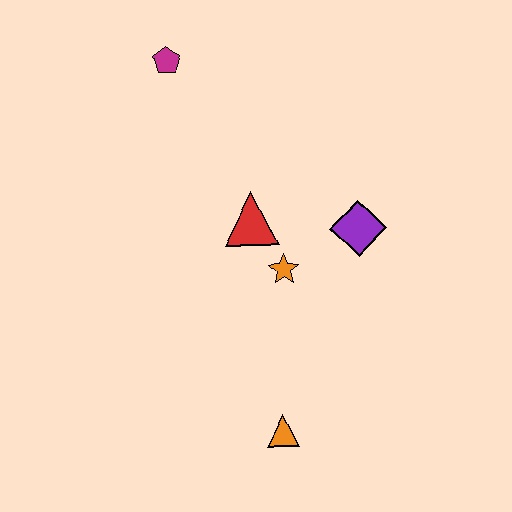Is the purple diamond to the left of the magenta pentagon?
No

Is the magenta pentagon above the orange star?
Yes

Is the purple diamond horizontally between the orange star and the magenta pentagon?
No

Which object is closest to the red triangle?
The orange star is closest to the red triangle.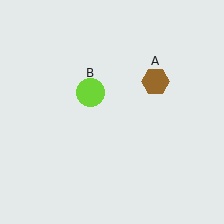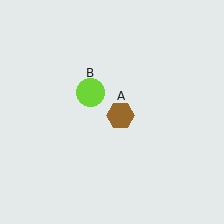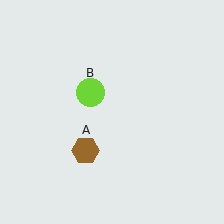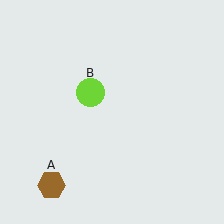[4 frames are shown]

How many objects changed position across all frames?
1 object changed position: brown hexagon (object A).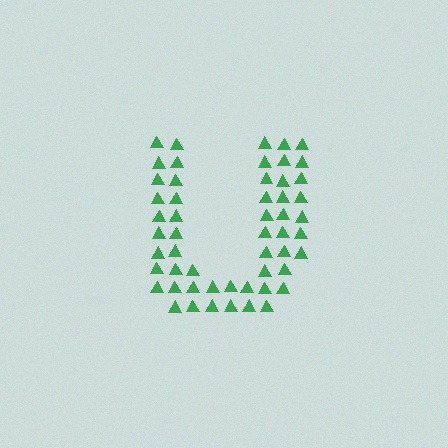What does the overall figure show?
The overall figure shows the letter U.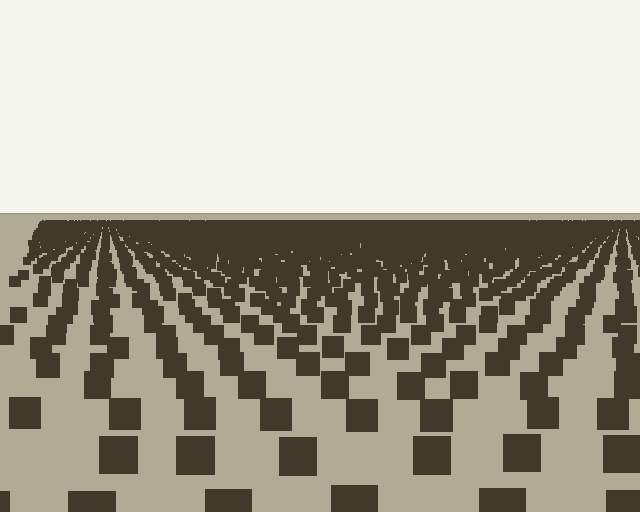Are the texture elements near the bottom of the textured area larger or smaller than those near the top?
Larger. Near the bottom, elements are closer to the viewer and appear at a bigger on-screen size.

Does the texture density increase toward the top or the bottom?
Density increases toward the top.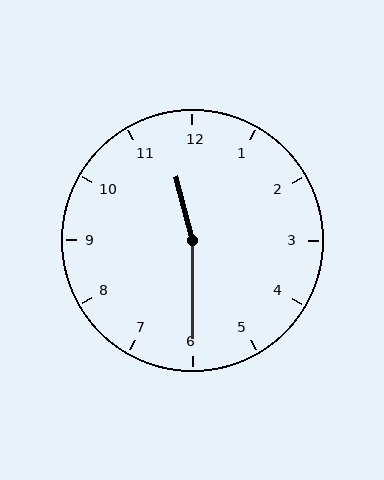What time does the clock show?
11:30.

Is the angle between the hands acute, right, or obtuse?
It is obtuse.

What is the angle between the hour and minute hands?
Approximately 165 degrees.